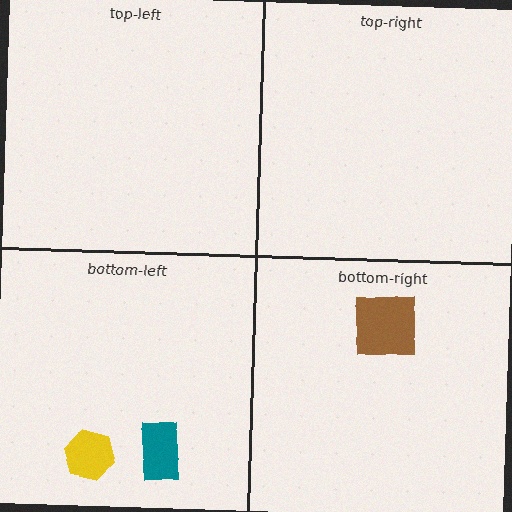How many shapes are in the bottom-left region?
2.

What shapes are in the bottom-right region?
The brown square.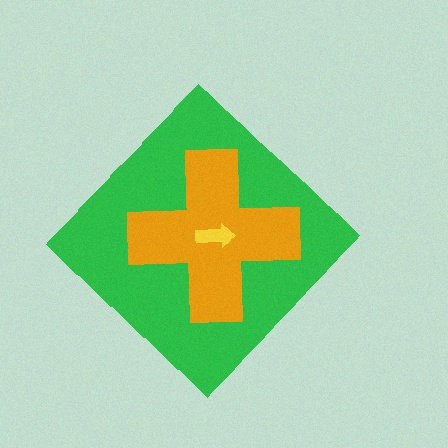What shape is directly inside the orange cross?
The yellow arrow.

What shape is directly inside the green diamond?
The orange cross.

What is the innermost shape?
The yellow arrow.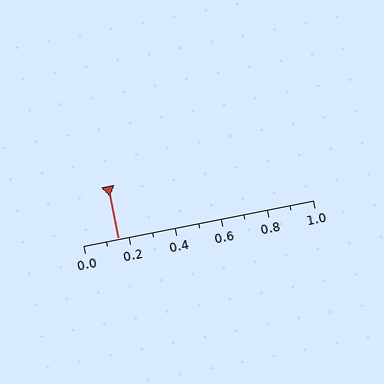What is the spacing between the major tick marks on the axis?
The major ticks are spaced 0.2 apart.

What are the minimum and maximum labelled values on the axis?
The axis runs from 0.0 to 1.0.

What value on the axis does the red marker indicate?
The marker indicates approximately 0.15.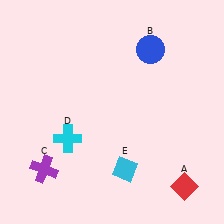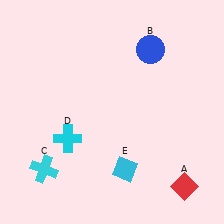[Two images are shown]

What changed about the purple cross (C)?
In Image 1, C is purple. In Image 2, it changed to cyan.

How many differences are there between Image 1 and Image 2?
There is 1 difference between the two images.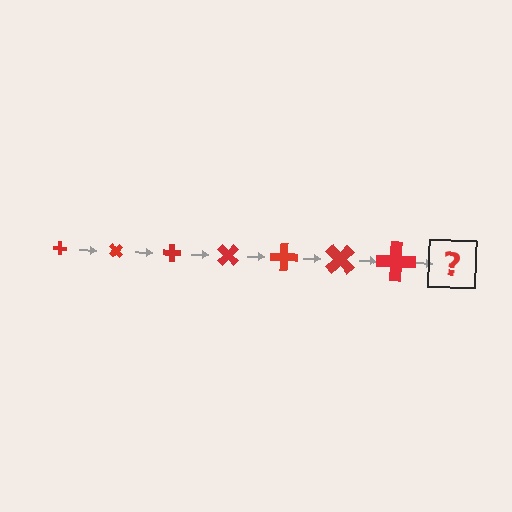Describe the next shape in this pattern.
It should be a cross, larger than the previous one and rotated 315 degrees from the start.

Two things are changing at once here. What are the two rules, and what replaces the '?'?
The two rules are that the cross grows larger each step and it rotates 45 degrees each step. The '?' should be a cross, larger than the previous one and rotated 315 degrees from the start.